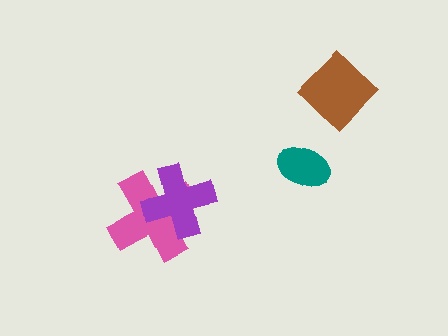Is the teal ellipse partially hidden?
No, no other shape covers it.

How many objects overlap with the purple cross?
1 object overlaps with the purple cross.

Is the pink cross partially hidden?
Yes, it is partially covered by another shape.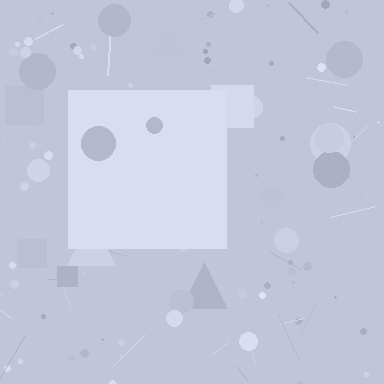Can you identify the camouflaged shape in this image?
The camouflaged shape is a square.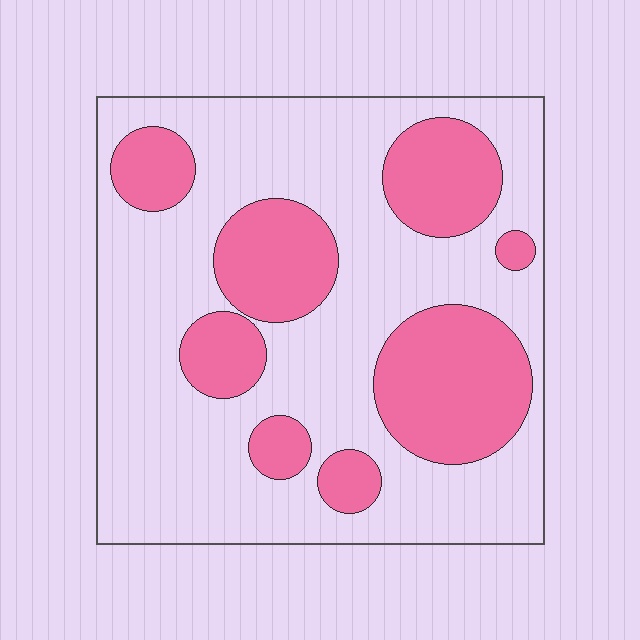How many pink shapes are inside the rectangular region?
8.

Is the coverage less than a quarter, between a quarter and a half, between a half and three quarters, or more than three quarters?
Between a quarter and a half.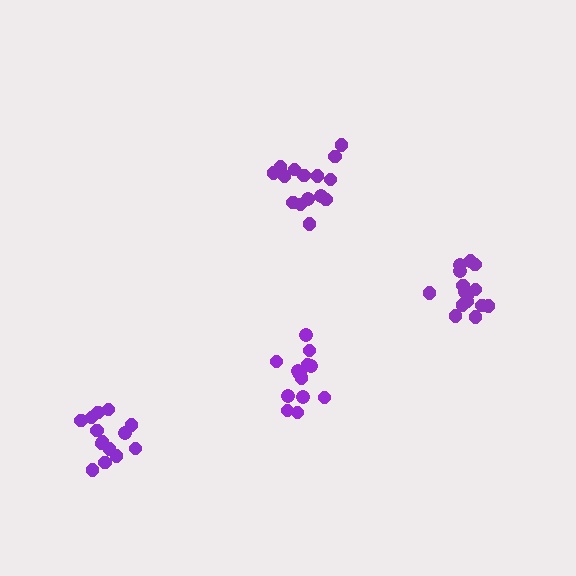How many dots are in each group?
Group 1: 15 dots, Group 2: 14 dots, Group 3: 15 dots, Group 4: 14 dots (58 total).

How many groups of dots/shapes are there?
There are 4 groups.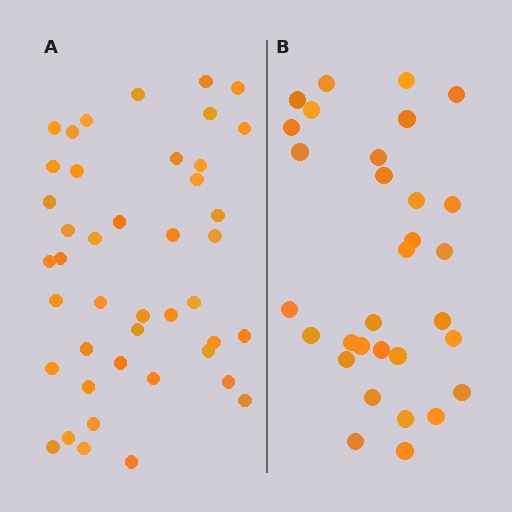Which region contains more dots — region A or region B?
Region A (the left region) has more dots.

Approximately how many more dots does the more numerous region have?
Region A has roughly 12 or so more dots than region B.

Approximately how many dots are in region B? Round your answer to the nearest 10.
About 30 dots. (The exact count is 31, which rounds to 30.)